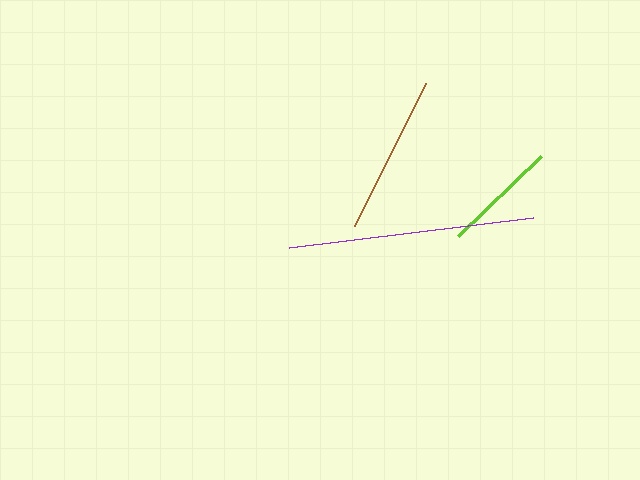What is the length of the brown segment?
The brown segment is approximately 159 pixels long.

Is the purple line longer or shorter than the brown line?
The purple line is longer than the brown line.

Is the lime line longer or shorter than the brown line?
The brown line is longer than the lime line.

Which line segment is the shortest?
The lime line is the shortest at approximately 116 pixels.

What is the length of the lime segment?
The lime segment is approximately 116 pixels long.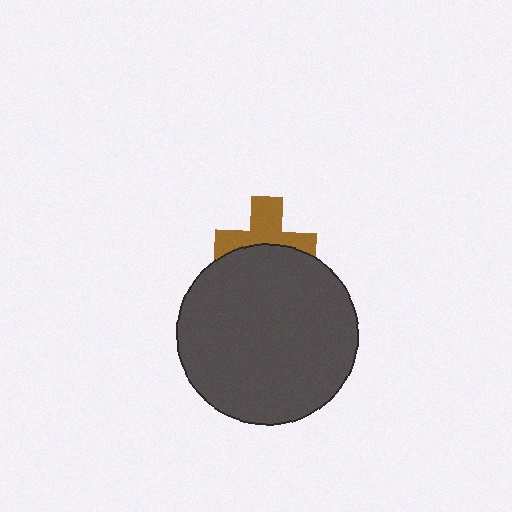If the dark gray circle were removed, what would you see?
You would see the complete brown cross.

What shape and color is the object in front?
The object in front is a dark gray circle.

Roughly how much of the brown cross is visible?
About half of it is visible (roughly 52%).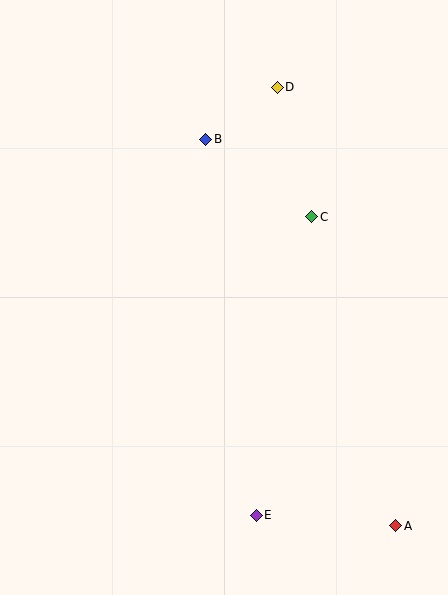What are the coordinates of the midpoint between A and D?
The midpoint between A and D is at (336, 306).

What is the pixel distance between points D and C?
The distance between D and C is 134 pixels.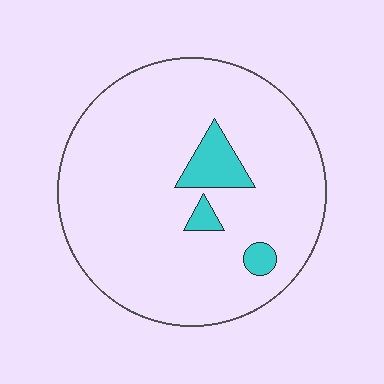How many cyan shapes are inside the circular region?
3.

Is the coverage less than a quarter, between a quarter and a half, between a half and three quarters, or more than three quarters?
Less than a quarter.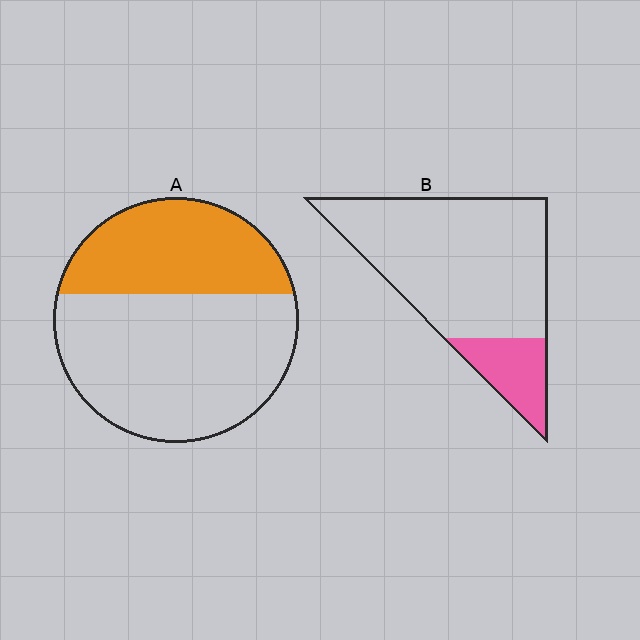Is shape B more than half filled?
No.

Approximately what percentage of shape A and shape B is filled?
A is approximately 35% and B is approximately 20%.